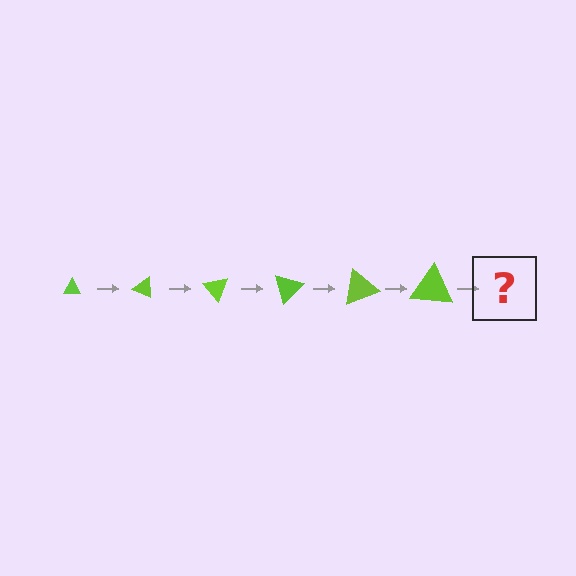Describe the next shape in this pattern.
It should be a triangle, larger than the previous one and rotated 150 degrees from the start.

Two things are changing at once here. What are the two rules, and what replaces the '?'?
The two rules are that the triangle grows larger each step and it rotates 25 degrees each step. The '?' should be a triangle, larger than the previous one and rotated 150 degrees from the start.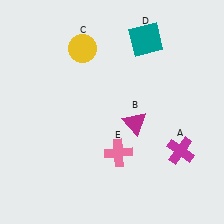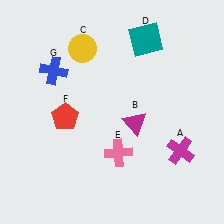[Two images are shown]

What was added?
A red pentagon (F), a blue cross (G) were added in Image 2.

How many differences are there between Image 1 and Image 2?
There are 2 differences between the two images.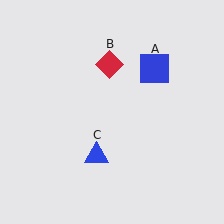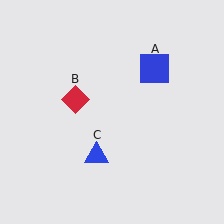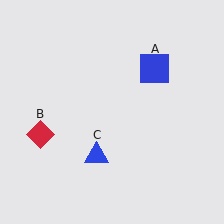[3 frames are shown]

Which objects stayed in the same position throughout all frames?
Blue square (object A) and blue triangle (object C) remained stationary.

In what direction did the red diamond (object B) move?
The red diamond (object B) moved down and to the left.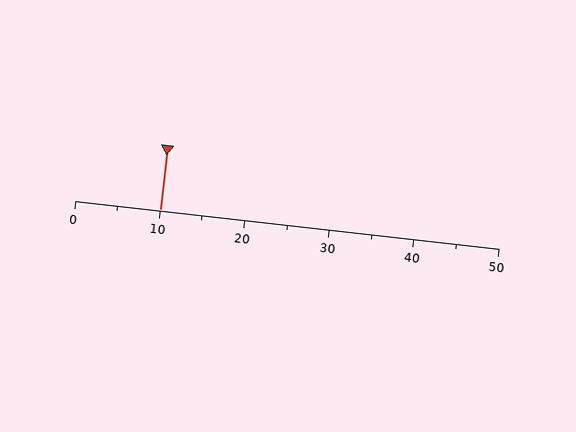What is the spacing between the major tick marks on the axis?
The major ticks are spaced 10 apart.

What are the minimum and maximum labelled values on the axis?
The axis runs from 0 to 50.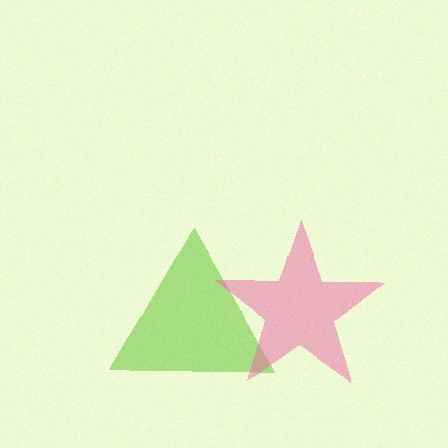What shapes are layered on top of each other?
The layered shapes are: a lime triangle, a pink star.